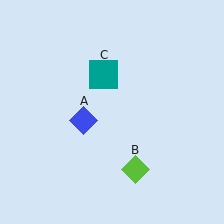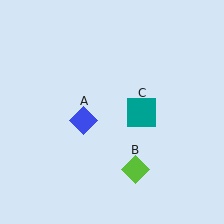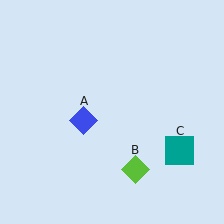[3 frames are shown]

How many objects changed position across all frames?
1 object changed position: teal square (object C).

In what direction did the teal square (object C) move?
The teal square (object C) moved down and to the right.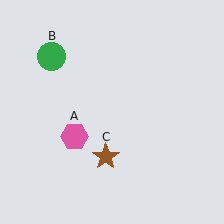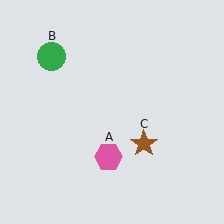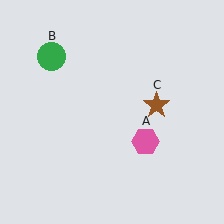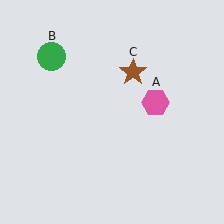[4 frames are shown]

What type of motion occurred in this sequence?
The pink hexagon (object A), brown star (object C) rotated counterclockwise around the center of the scene.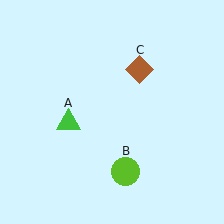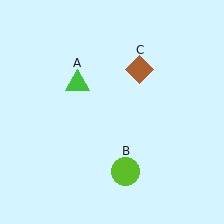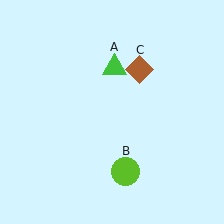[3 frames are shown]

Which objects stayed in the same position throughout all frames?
Lime circle (object B) and brown diamond (object C) remained stationary.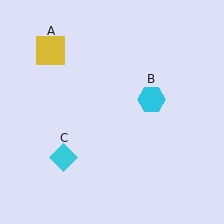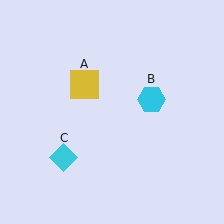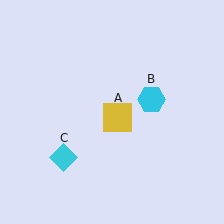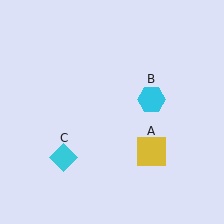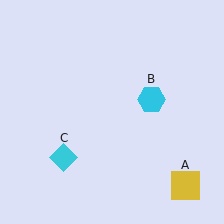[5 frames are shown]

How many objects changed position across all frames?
1 object changed position: yellow square (object A).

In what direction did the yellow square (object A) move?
The yellow square (object A) moved down and to the right.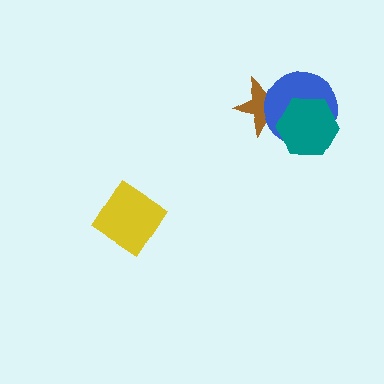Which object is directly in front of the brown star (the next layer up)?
The blue circle is directly in front of the brown star.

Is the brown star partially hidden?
Yes, it is partially covered by another shape.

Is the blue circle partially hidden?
Yes, it is partially covered by another shape.